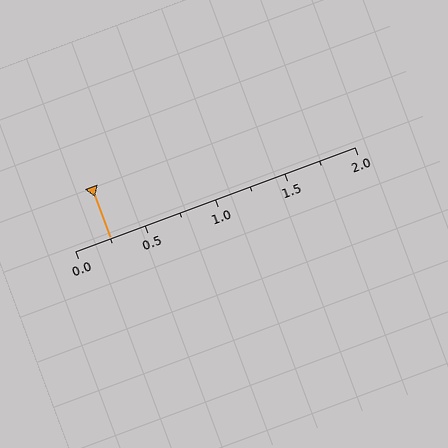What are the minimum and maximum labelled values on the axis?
The axis runs from 0.0 to 2.0.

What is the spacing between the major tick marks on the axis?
The major ticks are spaced 0.5 apart.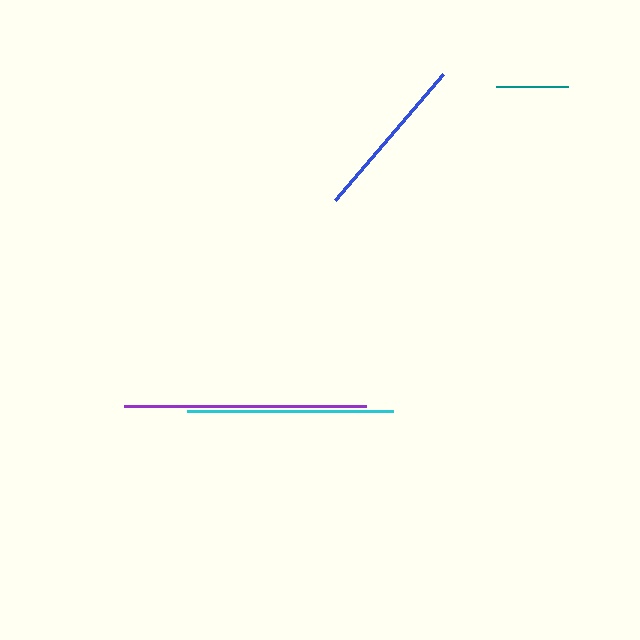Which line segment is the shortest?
The teal line is the shortest at approximately 71 pixels.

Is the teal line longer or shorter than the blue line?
The blue line is longer than the teal line.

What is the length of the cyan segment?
The cyan segment is approximately 206 pixels long.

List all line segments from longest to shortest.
From longest to shortest: purple, cyan, blue, teal.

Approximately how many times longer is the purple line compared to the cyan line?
The purple line is approximately 1.2 times the length of the cyan line.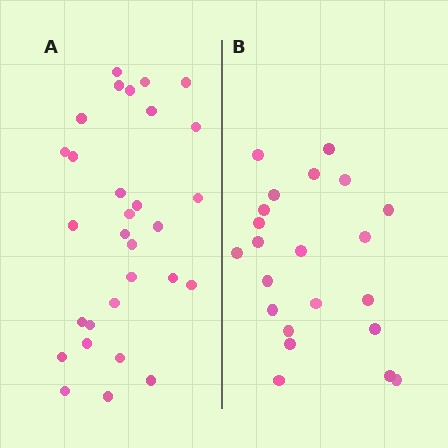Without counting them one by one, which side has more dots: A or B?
Region A (the left region) has more dots.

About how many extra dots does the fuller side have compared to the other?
Region A has roughly 8 or so more dots than region B.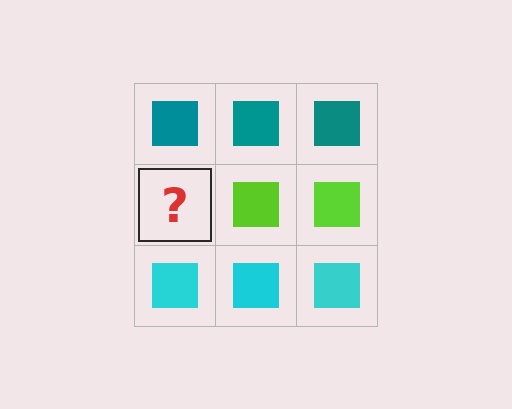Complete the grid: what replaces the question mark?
The question mark should be replaced with a lime square.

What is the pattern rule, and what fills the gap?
The rule is that each row has a consistent color. The gap should be filled with a lime square.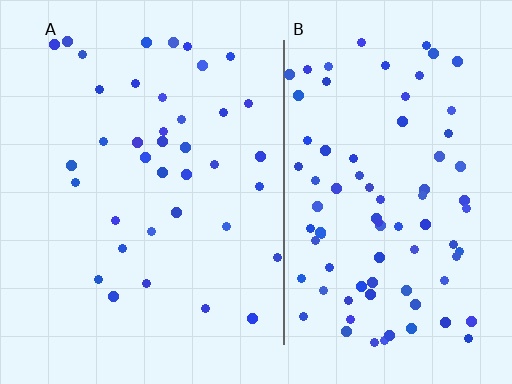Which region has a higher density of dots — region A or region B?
B (the right).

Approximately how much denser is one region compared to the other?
Approximately 2.2× — region B over region A.